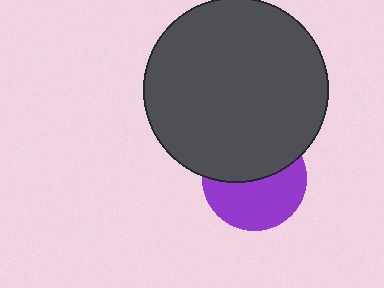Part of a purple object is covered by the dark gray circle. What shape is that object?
It is a circle.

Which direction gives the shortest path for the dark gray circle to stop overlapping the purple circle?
Moving up gives the shortest separation.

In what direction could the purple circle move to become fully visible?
The purple circle could move down. That would shift it out from behind the dark gray circle entirely.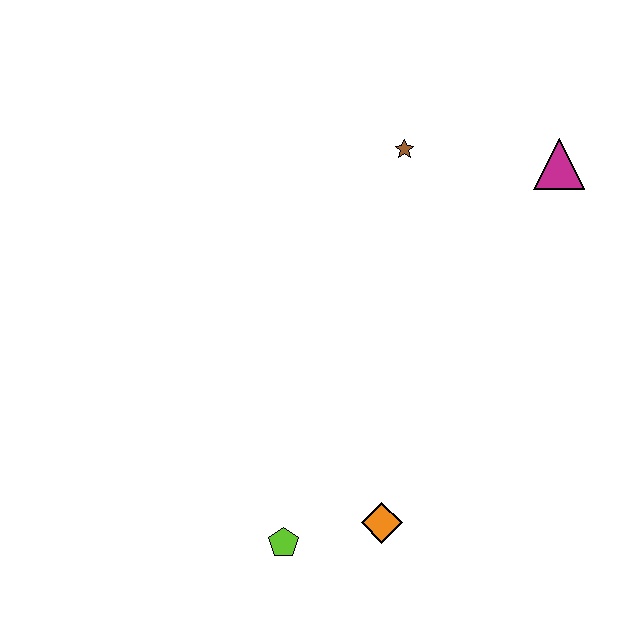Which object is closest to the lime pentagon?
The orange diamond is closest to the lime pentagon.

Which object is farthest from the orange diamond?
The magenta triangle is farthest from the orange diamond.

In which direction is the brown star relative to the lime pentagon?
The brown star is above the lime pentagon.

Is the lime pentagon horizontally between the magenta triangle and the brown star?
No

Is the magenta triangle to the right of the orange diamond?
Yes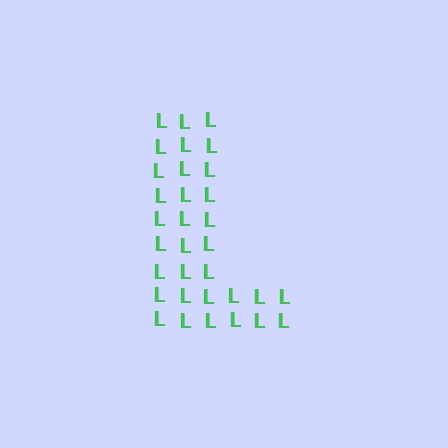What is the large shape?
The large shape is the letter L.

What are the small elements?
The small elements are letter L's.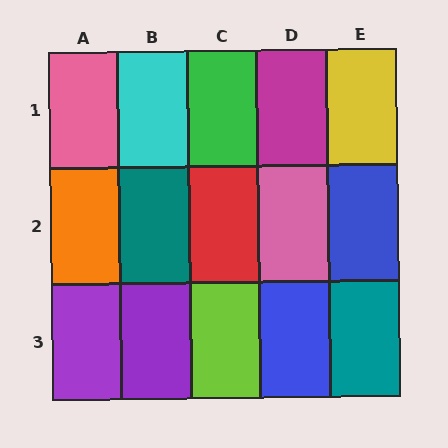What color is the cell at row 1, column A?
Pink.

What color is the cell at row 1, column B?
Cyan.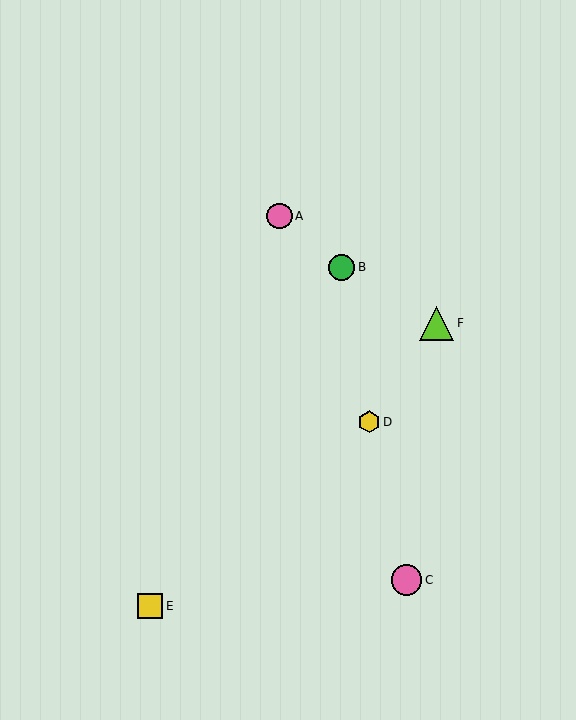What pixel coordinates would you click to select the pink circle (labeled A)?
Click at (280, 216) to select the pink circle A.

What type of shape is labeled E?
Shape E is a yellow square.